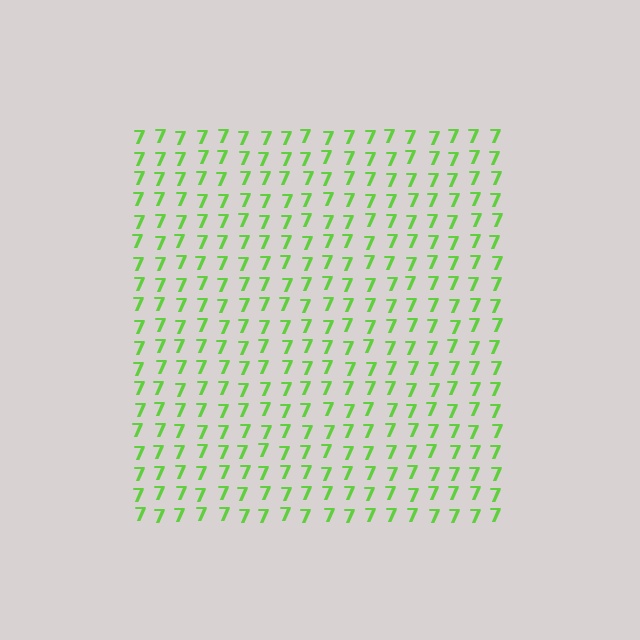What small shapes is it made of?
It is made of small digit 7's.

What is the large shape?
The large shape is a square.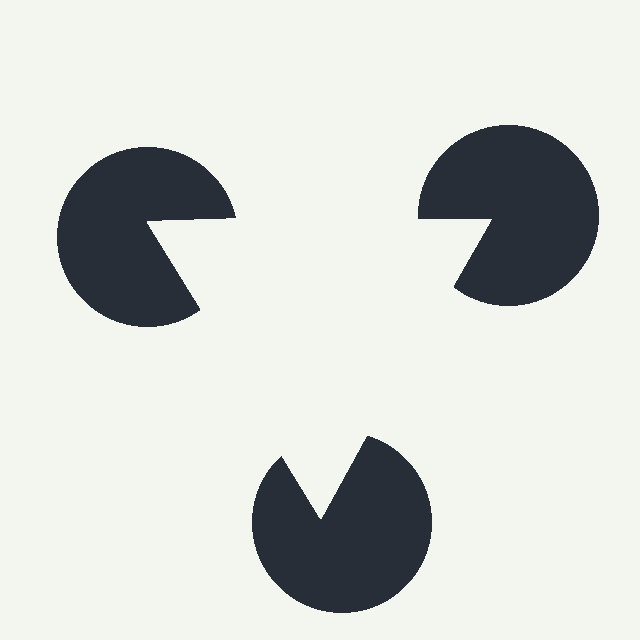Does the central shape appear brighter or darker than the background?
It typically appears slightly brighter than the background, even though no actual brightness change is drawn.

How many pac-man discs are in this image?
There are 3 — one at each vertex of the illusory triangle.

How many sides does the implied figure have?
3 sides.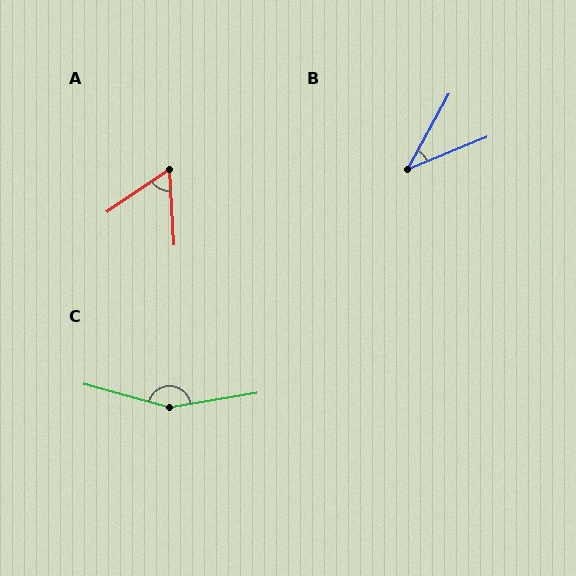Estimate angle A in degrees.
Approximately 60 degrees.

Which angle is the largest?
C, at approximately 155 degrees.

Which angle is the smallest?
B, at approximately 39 degrees.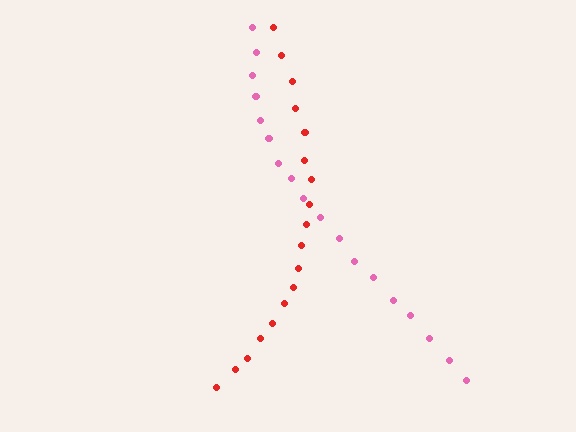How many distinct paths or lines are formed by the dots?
There are 2 distinct paths.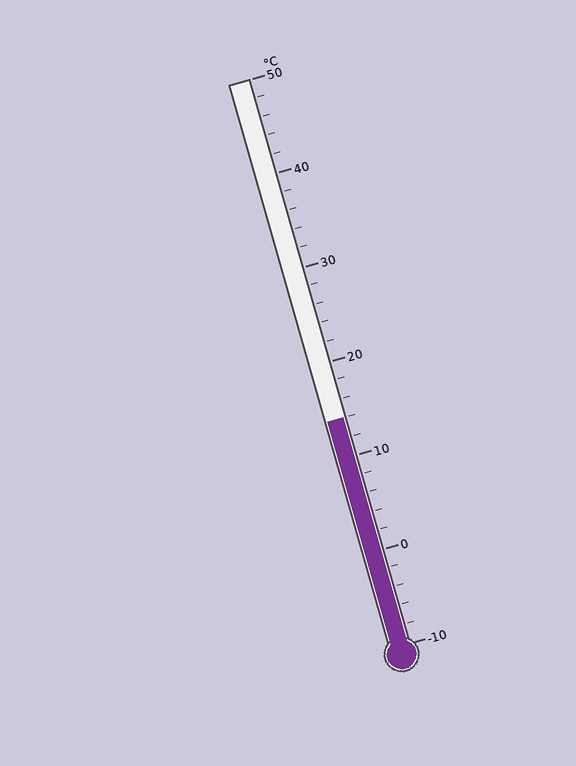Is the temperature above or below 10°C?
The temperature is above 10°C.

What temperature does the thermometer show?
The thermometer shows approximately 14°C.